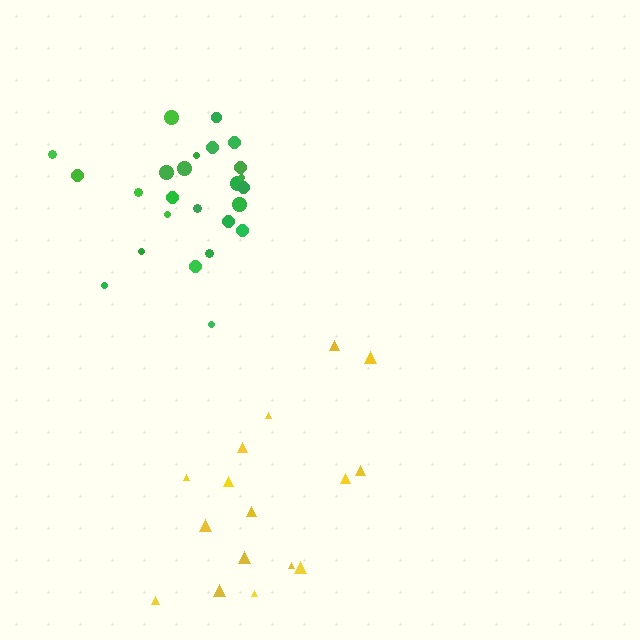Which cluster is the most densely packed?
Green.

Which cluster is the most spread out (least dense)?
Yellow.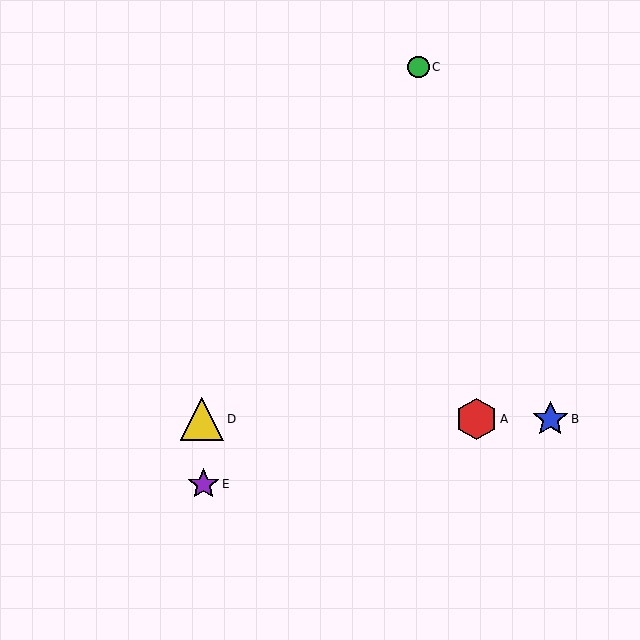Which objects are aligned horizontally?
Objects A, B, D are aligned horizontally.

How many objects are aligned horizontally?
3 objects (A, B, D) are aligned horizontally.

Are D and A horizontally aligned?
Yes, both are at y≈419.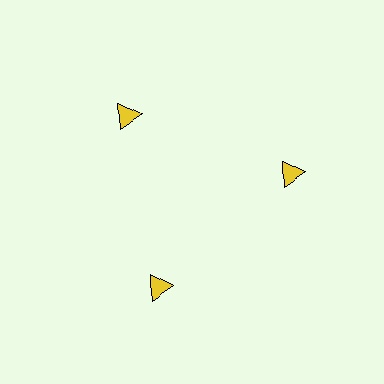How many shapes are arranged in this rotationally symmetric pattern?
There are 3 shapes, arranged in 3 groups of 1.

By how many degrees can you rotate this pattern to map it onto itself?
The pattern maps onto itself every 120 degrees of rotation.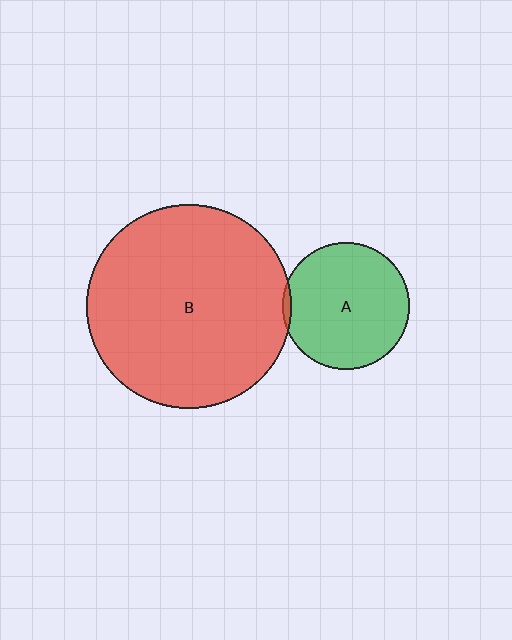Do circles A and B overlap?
Yes.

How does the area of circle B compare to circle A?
Approximately 2.6 times.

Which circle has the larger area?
Circle B (red).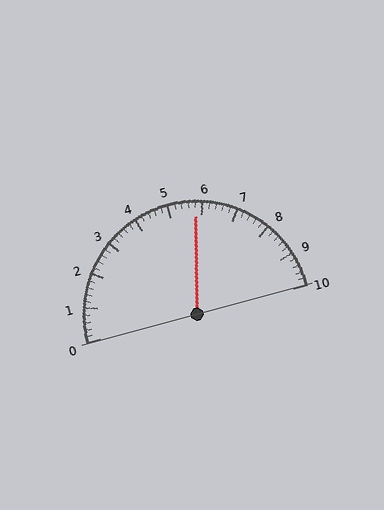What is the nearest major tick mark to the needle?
The nearest major tick mark is 6.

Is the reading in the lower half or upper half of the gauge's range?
The reading is in the upper half of the range (0 to 10).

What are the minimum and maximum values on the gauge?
The gauge ranges from 0 to 10.